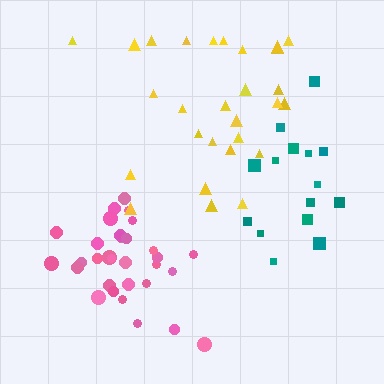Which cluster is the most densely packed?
Pink.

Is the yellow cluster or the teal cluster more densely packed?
Teal.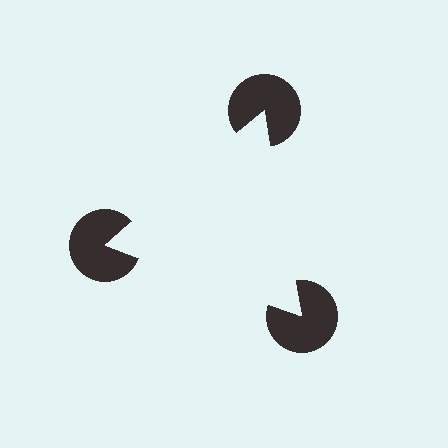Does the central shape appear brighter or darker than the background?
It typically appears slightly brighter than the background, even though no actual brightness change is drawn.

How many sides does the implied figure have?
3 sides.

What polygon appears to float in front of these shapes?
An illusory triangle — its edges are inferred from the aligned wedge cuts in the pac-man discs, not physically drawn.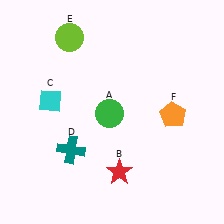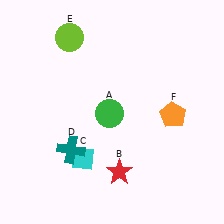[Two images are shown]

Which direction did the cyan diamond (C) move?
The cyan diamond (C) moved down.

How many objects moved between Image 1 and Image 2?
1 object moved between the two images.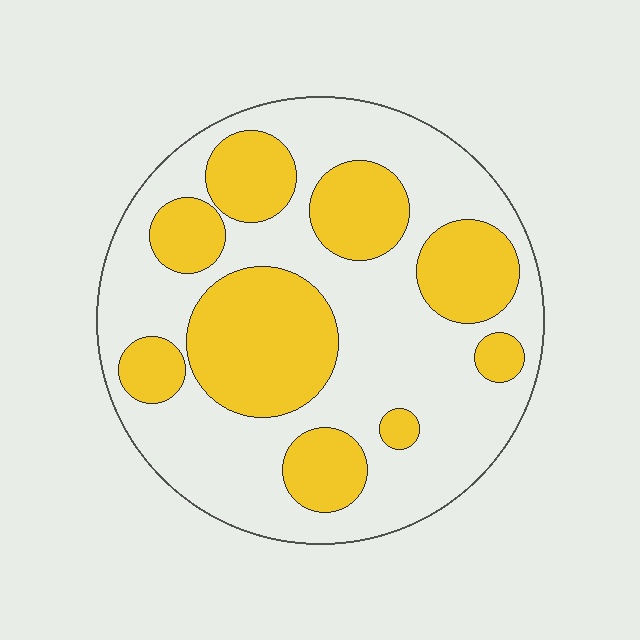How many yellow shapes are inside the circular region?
9.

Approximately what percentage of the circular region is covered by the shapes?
Approximately 35%.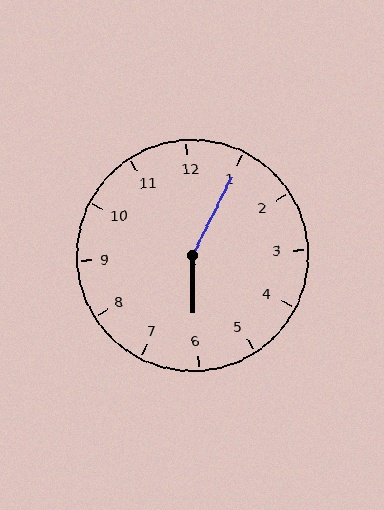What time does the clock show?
6:05.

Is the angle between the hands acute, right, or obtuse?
It is obtuse.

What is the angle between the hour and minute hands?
Approximately 152 degrees.